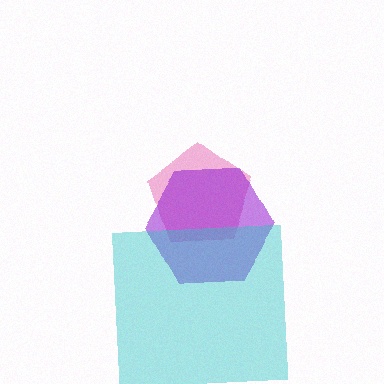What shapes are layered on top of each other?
The layered shapes are: a pink pentagon, a purple hexagon, a cyan square.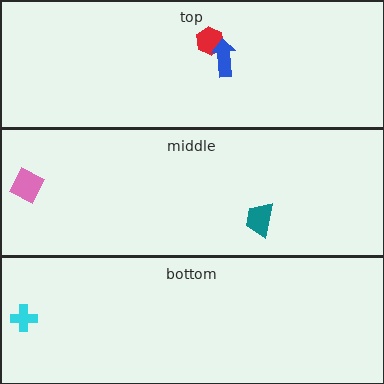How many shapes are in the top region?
2.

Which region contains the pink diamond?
The middle region.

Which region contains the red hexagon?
The top region.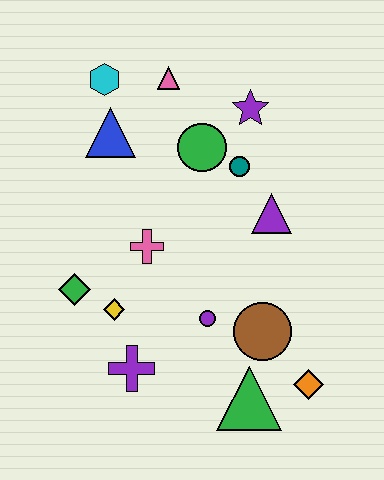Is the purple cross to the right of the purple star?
No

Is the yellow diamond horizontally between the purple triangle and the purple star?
No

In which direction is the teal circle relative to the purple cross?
The teal circle is above the purple cross.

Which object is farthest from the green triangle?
The cyan hexagon is farthest from the green triangle.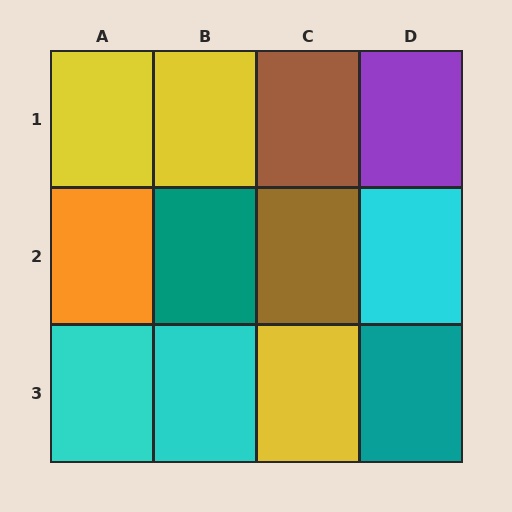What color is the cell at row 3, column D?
Teal.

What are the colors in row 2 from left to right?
Orange, teal, brown, cyan.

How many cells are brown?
2 cells are brown.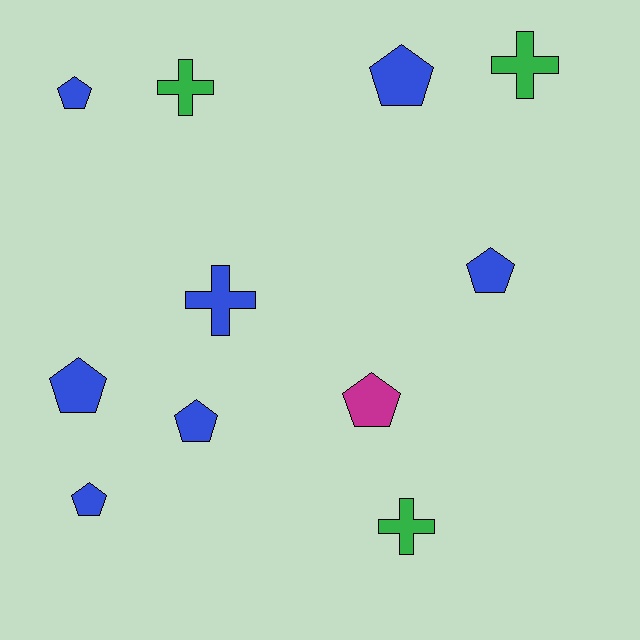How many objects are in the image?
There are 11 objects.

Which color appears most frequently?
Blue, with 7 objects.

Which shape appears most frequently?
Pentagon, with 7 objects.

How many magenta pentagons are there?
There is 1 magenta pentagon.